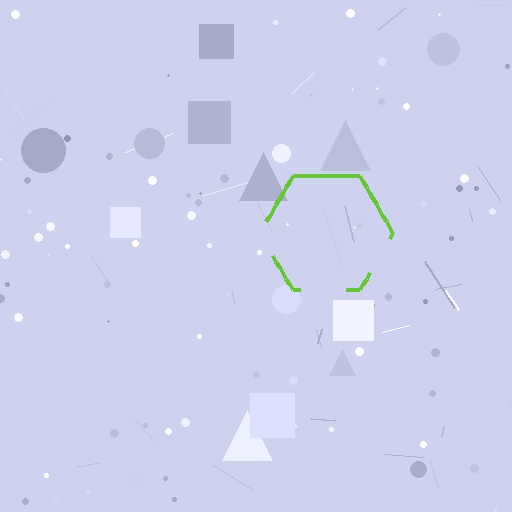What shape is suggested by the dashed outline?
The dashed outline suggests a hexagon.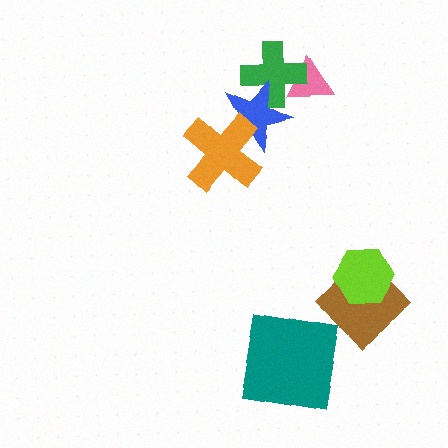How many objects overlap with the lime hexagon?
1 object overlaps with the lime hexagon.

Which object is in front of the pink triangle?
The green cross is in front of the pink triangle.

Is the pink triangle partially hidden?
Yes, it is partially covered by another shape.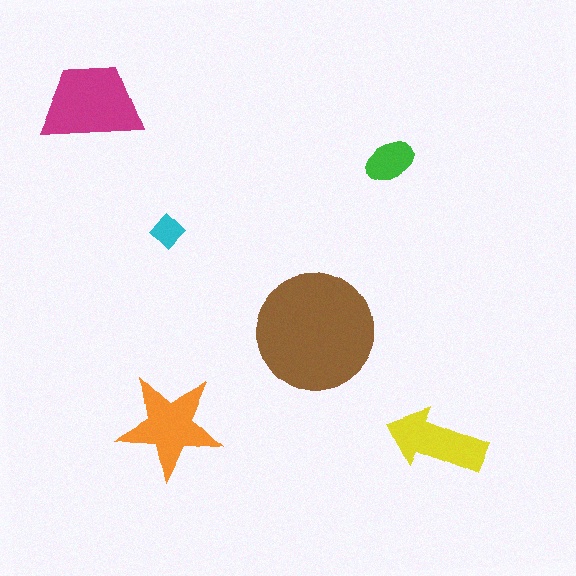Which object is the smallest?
The cyan diamond.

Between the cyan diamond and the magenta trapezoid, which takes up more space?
The magenta trapezoid.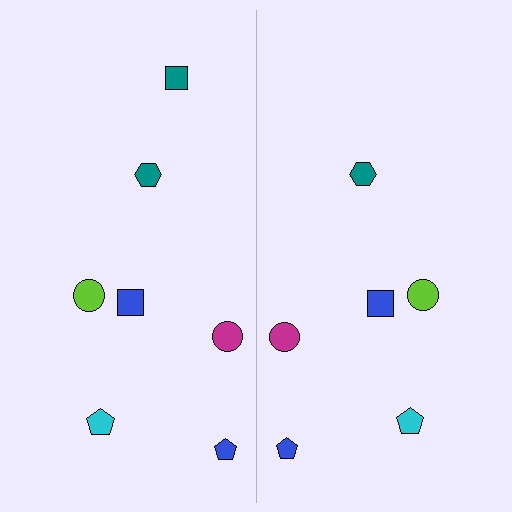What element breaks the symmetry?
A teal square is missing from the right side.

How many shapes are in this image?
There are 13 shapes in this image.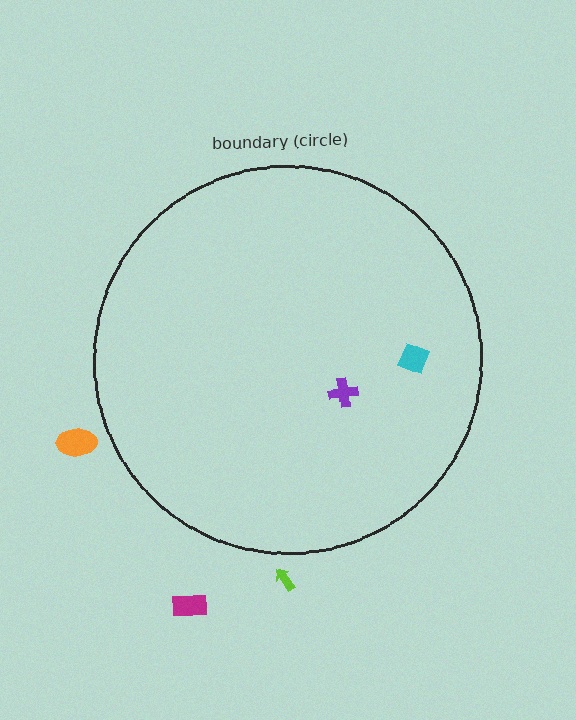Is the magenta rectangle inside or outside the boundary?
Outside.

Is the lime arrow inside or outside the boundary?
Outside.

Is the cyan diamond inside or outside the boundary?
Inside.